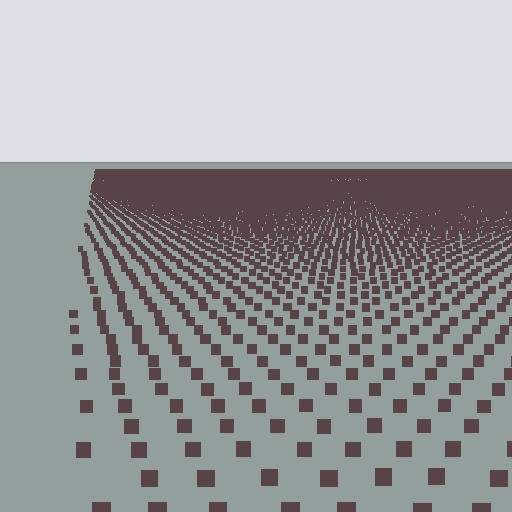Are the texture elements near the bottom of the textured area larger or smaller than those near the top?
Larger. Near the bottom, elements are closer to the viewer and appear at a bigger on-screen size.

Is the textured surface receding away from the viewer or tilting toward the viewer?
The surface is receding away from the viewer. Texture elements get smaller and denser toward the top.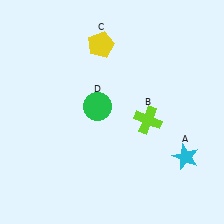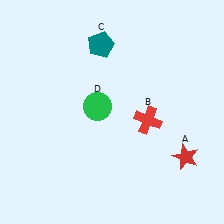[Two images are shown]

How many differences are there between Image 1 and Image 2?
There are 3 differences between the two images.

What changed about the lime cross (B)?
In Image 1, B is lime. In Image 2, it changed to red.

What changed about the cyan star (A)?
In Image 1, A is cyan. In Image 2, it changed to red.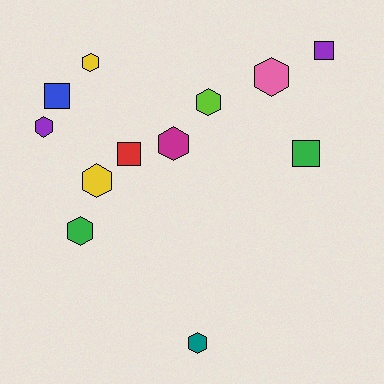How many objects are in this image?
There are 12 objects.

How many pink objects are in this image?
There is 1 pink object.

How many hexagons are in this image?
There are 8 hexagons.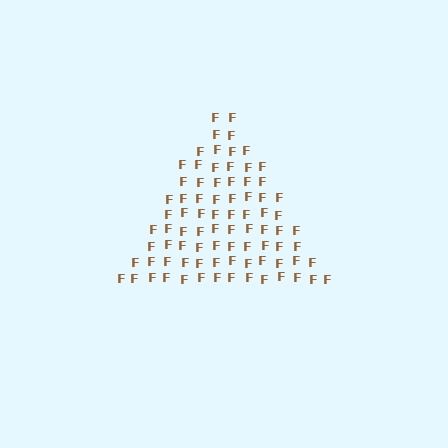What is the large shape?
The large shape is a triangle.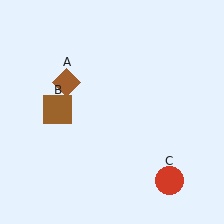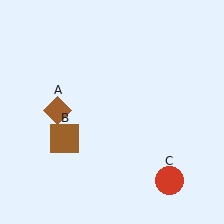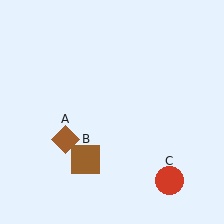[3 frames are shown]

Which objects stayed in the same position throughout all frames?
Red circle (object C) remained stationary.